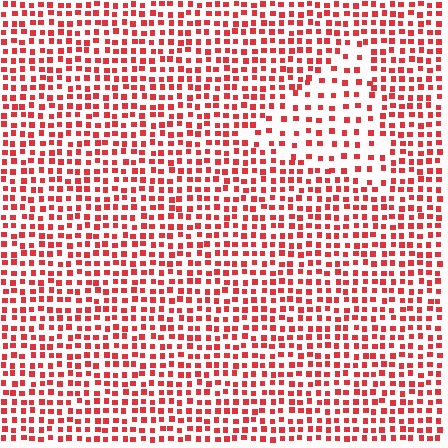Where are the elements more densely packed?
The elements are more densely packed outside the triangle boundary.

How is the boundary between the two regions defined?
The boundary is defined by a change in element density (approximately 1.8x ratio). All elements are the same color, size, and shape.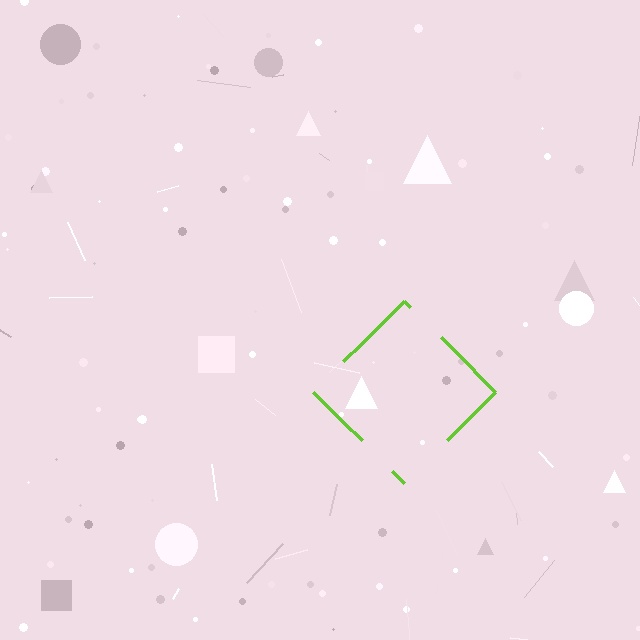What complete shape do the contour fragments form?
The contour fragments form a diamond.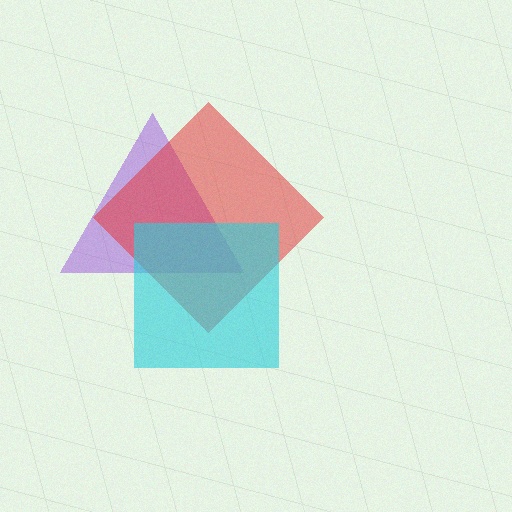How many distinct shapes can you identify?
There are 3 distinct shapes: a purple triangle, a red diamond, a cyan square.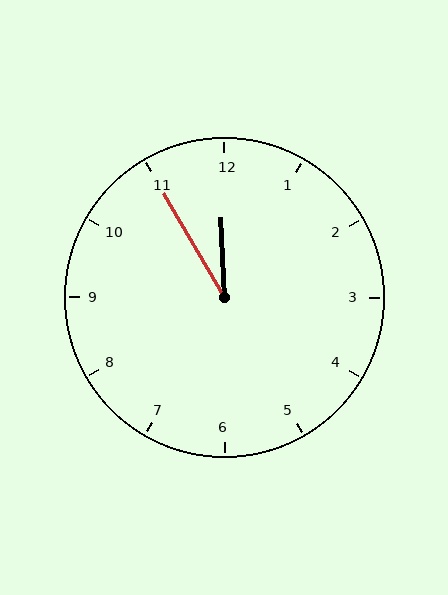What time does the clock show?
11:55.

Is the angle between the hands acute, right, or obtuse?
It is acute.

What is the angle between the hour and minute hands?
Approximately 28 degrees.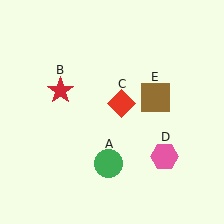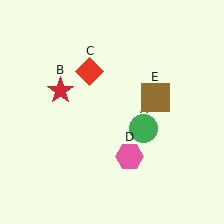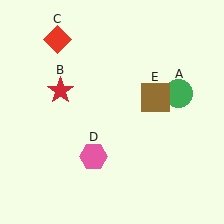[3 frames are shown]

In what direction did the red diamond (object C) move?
The red diamond (object C) moved up and to the left.